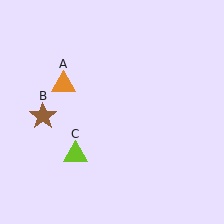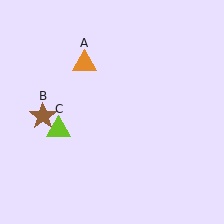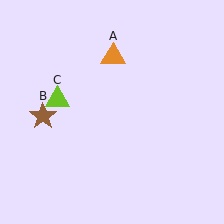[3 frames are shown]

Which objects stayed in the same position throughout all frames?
Brown star (object B) remained stationary.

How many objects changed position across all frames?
2 objects changed position: orange triangle (object A), lime triangle (object C).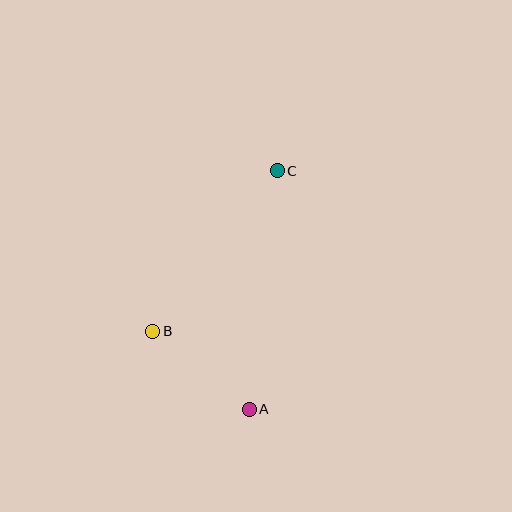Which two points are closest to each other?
Points A and B are closest to each other.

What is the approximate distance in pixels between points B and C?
The distance between B and C is approximately 203 pixels.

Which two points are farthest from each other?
Points A and C are farthest from each other.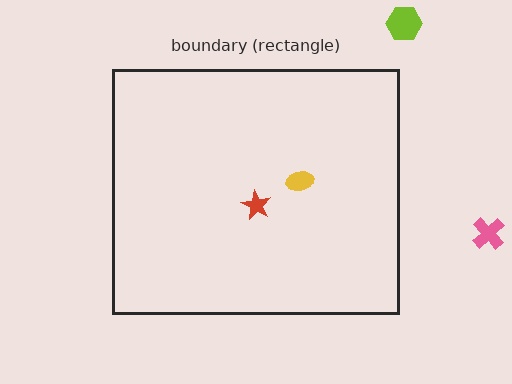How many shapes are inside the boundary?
2 inside, 2 outside.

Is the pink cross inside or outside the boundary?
Outside.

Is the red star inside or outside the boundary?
Inside.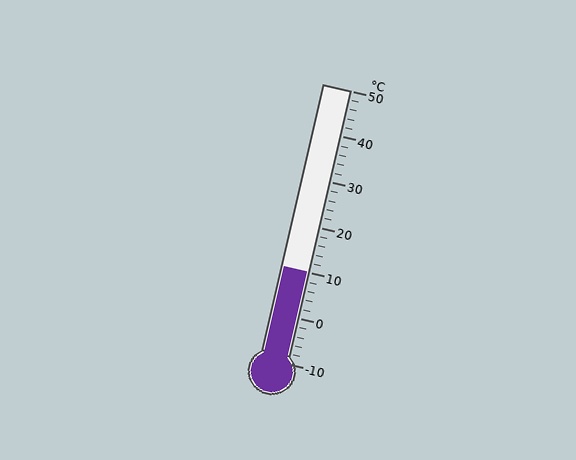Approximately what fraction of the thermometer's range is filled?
The thermometer is filled to approximately 35% of its range.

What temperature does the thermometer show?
The thermometer shows approximately 10°C.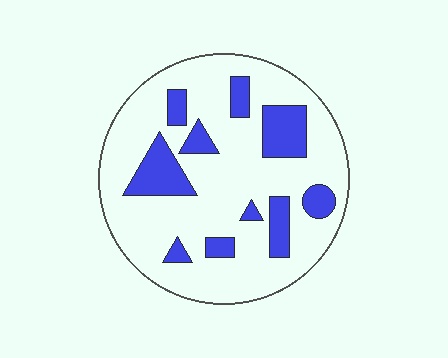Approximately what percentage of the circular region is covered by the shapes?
Approximately 20%.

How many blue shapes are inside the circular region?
10.